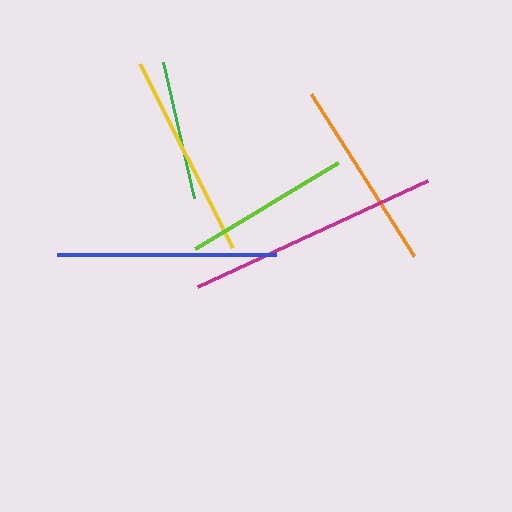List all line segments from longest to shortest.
From longest to shortest: magenta, blue, yellow, orange, lime, green.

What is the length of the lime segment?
The lime segment is approximately 167 pixels long.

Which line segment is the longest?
The magenta line is the longest at approximately 253 pixels.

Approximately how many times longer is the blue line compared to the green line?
The blue line is approximately 1.6 times the length of the green line.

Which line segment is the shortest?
The green line is the shortest at approximately 139 pixels.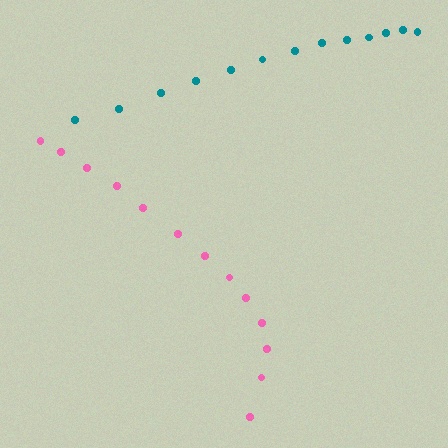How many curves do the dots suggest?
There are 2 distinct paths.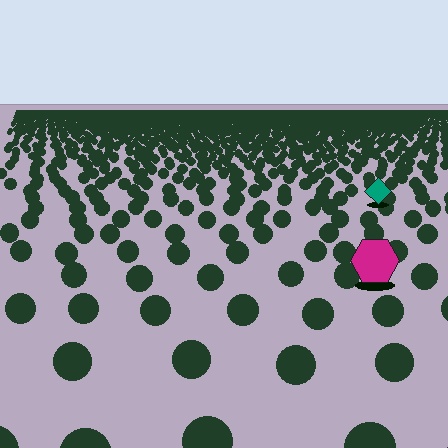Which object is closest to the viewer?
The magenta hexagon is closest. The texture marks near it are larger and more spread out.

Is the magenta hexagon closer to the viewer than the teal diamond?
Yes. The magenta hexagon is closer — you can tell from the texture gradient: the ground texture is coarser near it.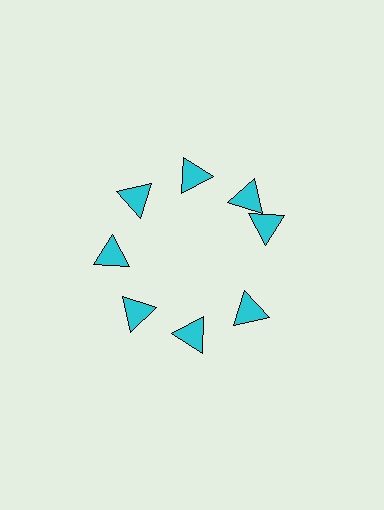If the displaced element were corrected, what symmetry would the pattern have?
It would have 8-fold rotational symmetry — the pattern would map onto itself every 45 degrees.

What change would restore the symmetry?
The symmetry would be restored by rotating it back into even spacing with its neighbors so that all 8 triangles sit at equal angles and equal distance from the center.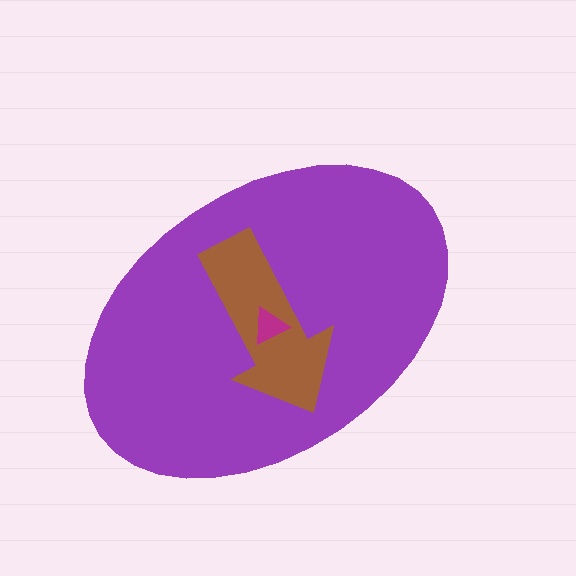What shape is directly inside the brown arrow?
The magenta triangle.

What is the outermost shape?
The purple ellipse.